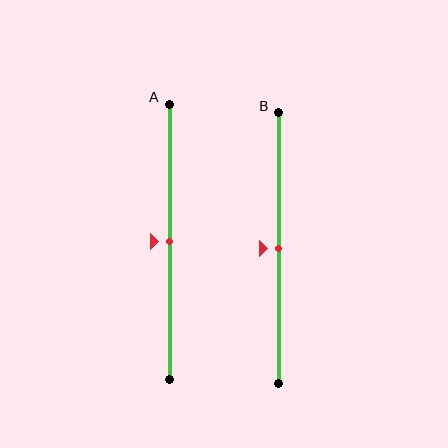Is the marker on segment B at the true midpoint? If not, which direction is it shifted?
Yes, the marker on segment B is at the true midpoint.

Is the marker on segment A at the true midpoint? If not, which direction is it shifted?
Yes, the marker on segment A is at the true midpoint.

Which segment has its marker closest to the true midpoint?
Segment A has its marker closest to the true midpoint.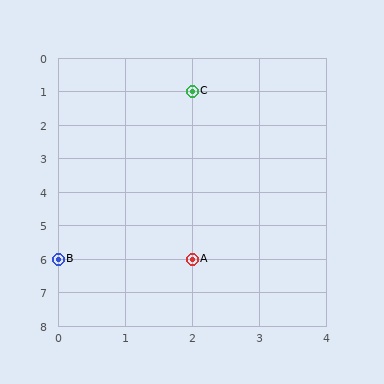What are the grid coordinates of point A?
Point A is at grid coordinates (2, 6).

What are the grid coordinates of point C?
Point C is at grid coordinates (2, 1).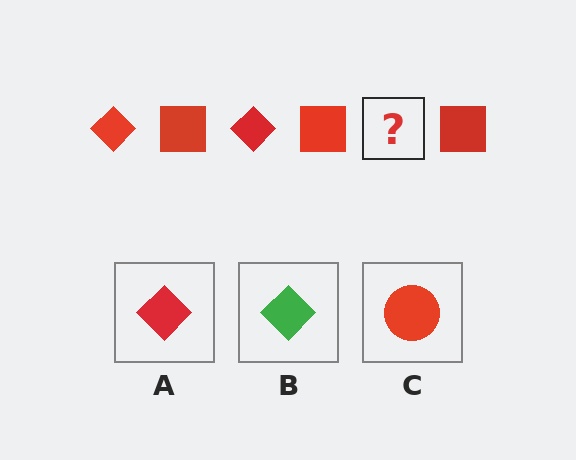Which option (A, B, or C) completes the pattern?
A.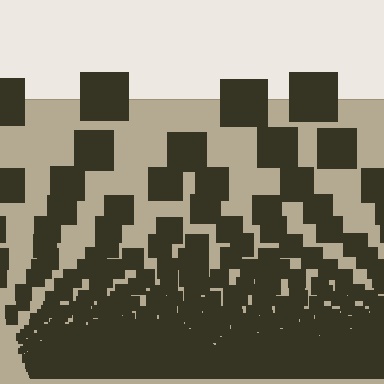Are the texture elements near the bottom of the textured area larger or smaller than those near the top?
Smaller. The gradient is inverted — elements near the bottom are smaller and denser.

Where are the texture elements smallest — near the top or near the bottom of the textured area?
Near the bottom.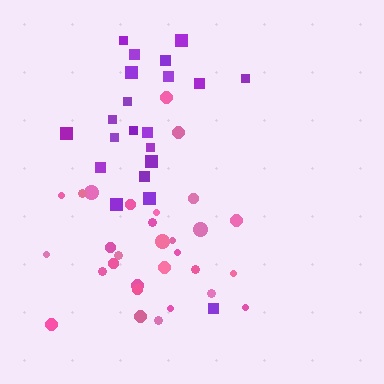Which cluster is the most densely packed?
Pink.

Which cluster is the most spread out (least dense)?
Purple.